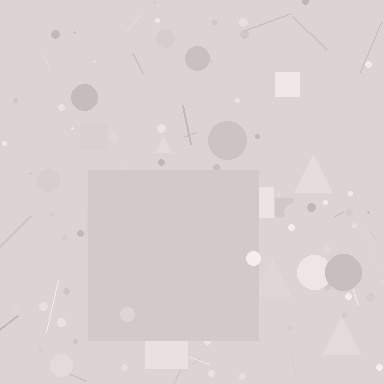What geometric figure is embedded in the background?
A square is embedded in the background.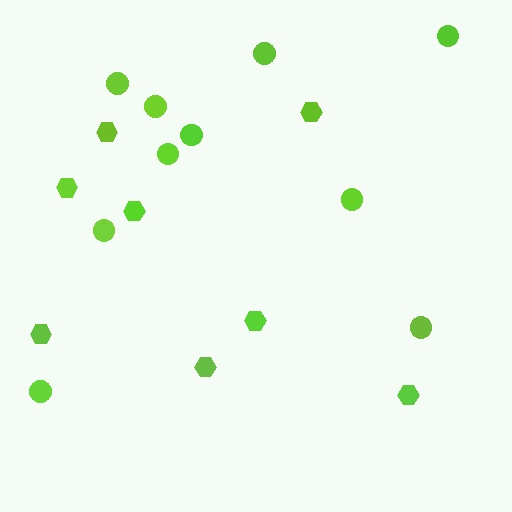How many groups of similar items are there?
There are 2 groups: one group of hexagons (8) and one group of circles (10).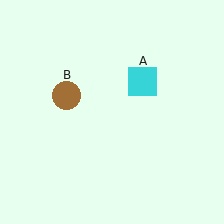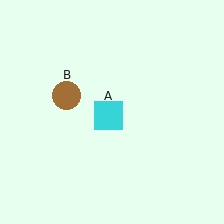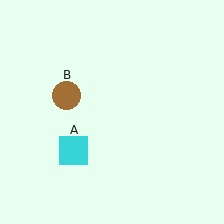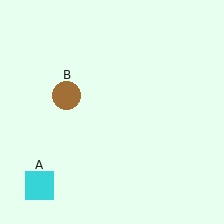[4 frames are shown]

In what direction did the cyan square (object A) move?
The cyan square (object A) moved down and to the left.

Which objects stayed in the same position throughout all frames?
Brown circle (object B) remained stationary.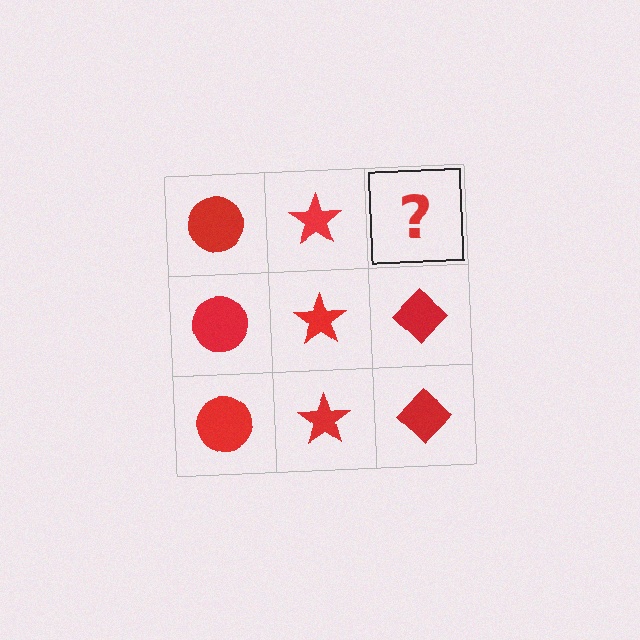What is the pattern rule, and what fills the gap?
The rule is that each column has a consistent shape. The gap should be filled with a red diamond.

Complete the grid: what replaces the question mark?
The question mark should be replaced with a red diamond.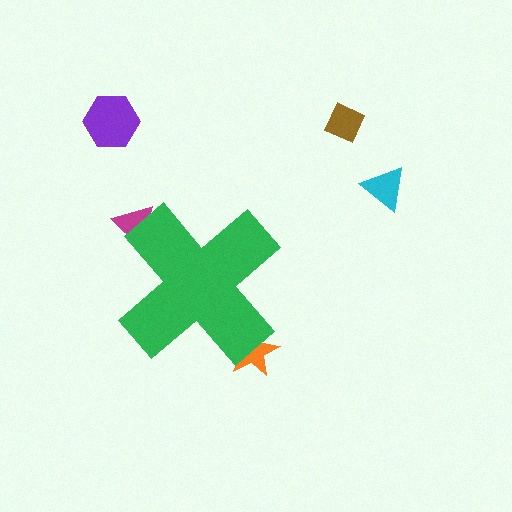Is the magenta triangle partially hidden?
Yes, the magenta triangle is partially hidden behind the green cross.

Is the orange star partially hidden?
Yes, the orange star is partially hidden behind the green cross.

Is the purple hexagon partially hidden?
No, the purple hexagon is fully visible.